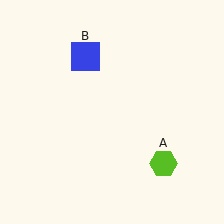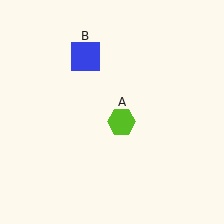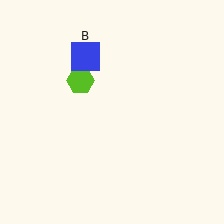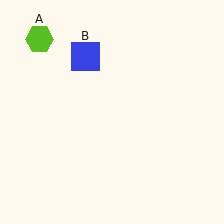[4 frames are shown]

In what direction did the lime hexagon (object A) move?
The lime hexagon (object A) moved up and to the left.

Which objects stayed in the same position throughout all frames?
Blue square (object B) remained stationary.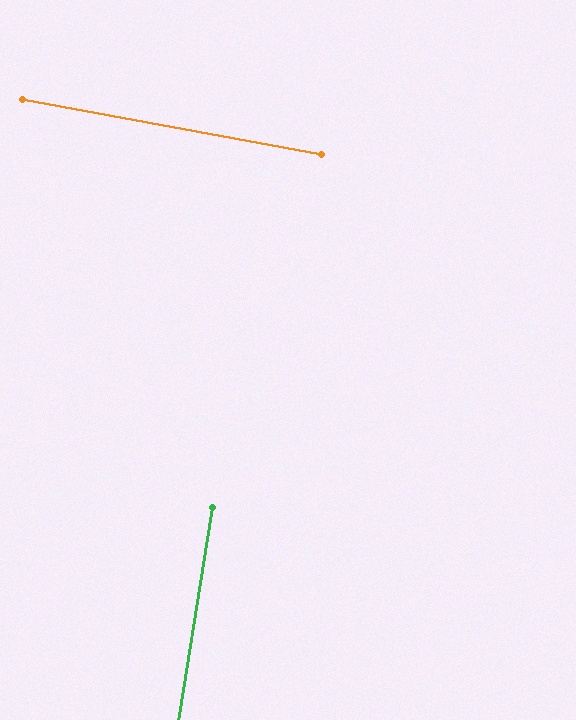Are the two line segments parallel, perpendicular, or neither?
Perpendicular — they meet at approximately 89°.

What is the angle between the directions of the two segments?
Approximately 89 degrees.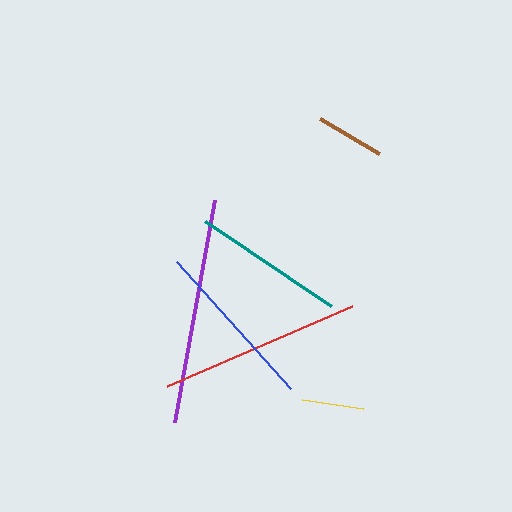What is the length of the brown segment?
The brown segment is approximately 69 pixels long.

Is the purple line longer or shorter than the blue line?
The purple line is longer than the blue line.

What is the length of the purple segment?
The purple segment is approximately 226 pixels long.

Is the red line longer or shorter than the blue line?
The red line is longer than the blue line.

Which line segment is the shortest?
The yellow line is the shortest at approximately 62 pixels.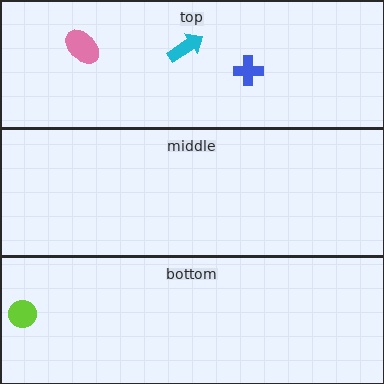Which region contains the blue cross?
The top region.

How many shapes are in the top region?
3.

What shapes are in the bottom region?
The lime circle.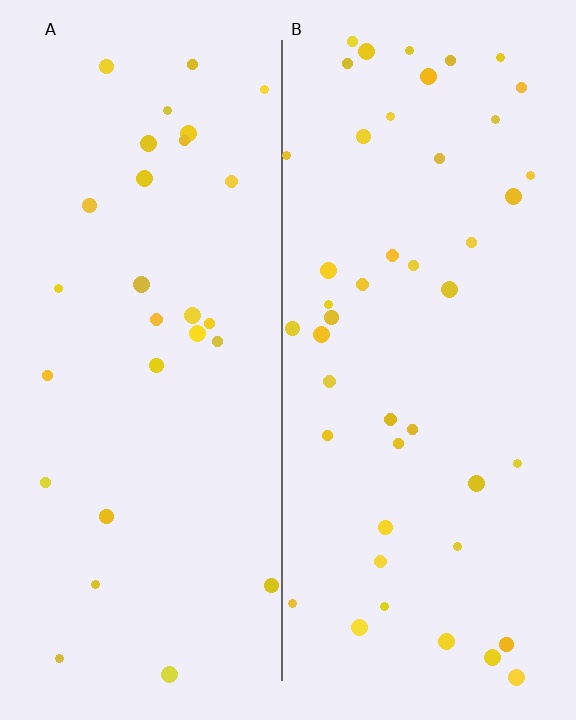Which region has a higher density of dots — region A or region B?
B (the right).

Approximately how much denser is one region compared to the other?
Approximately 1.6× — region B over region A.